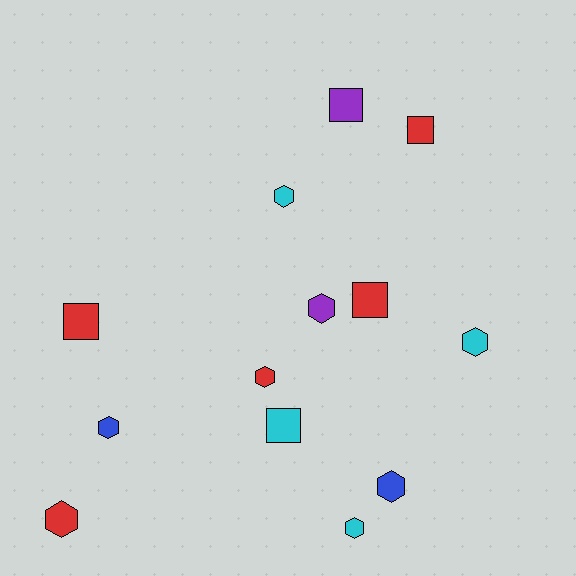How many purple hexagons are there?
There is 1 purple hexagon.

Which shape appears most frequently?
Hexagon, with 8 objects.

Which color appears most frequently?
Red, with 5 objects.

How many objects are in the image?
There are 13 objects.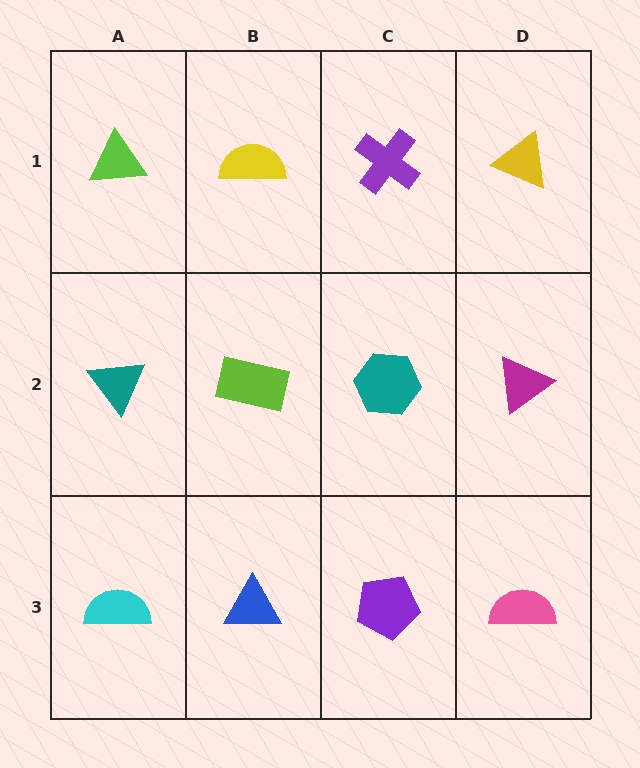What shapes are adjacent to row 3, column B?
A lime rectangle (row 2, column B), a cyan semicircle (row 3, column A), a purple pentagon (row 3, column C).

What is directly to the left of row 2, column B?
A teal triangle.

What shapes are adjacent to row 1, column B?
A lime rectangle (row 2, column B), a lime triangle (row 1, column A), a purple cross (row 1, column C).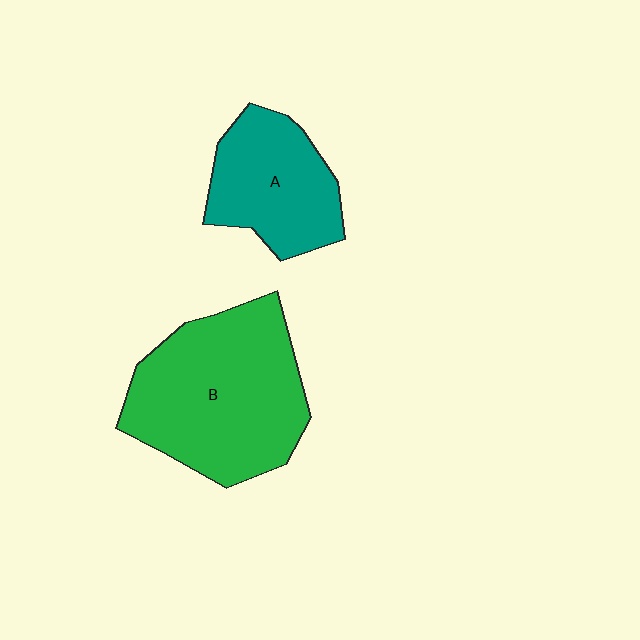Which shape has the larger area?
Shape B (green).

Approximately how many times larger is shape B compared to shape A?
Approximately 1.7 times.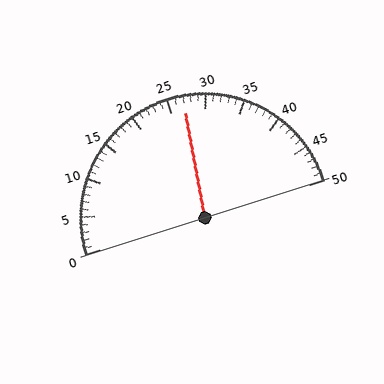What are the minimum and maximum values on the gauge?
The gauge ranges from 0 to 50.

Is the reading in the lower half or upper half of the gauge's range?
The reading is in the upper half of the range (0 to 50).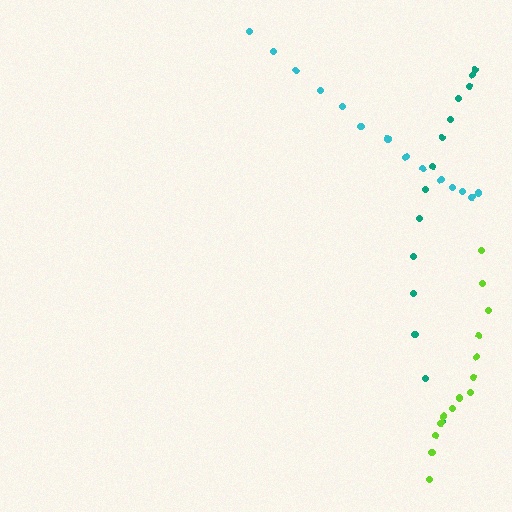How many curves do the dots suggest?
There are 3 distinct paths.